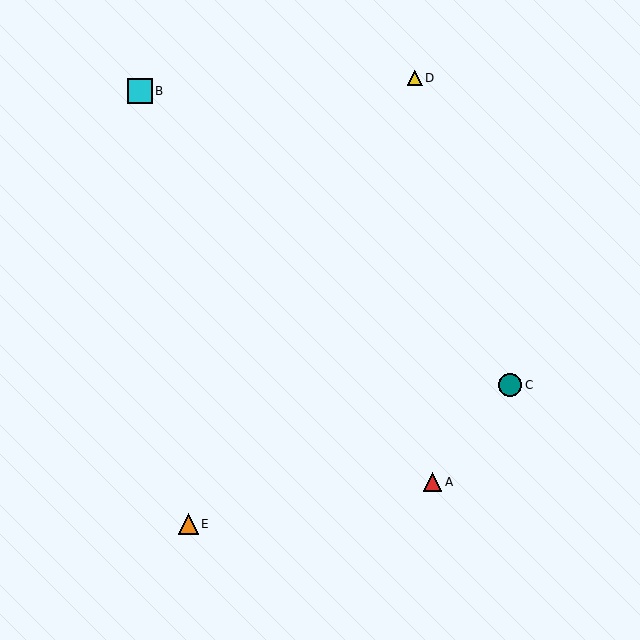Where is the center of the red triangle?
The center of the red triangle is at (433, 482).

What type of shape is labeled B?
Shape B is a cyan square.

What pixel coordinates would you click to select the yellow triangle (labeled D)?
Click at (415, 78) to select the yellow triangle D.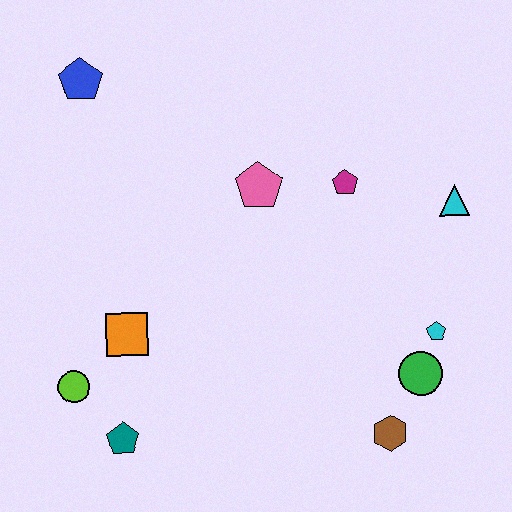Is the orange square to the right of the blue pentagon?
Yes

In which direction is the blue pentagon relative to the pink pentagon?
The blue pentagon is to the left of the pink pentagon.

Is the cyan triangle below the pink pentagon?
Yes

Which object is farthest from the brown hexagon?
The blue pentagon is farthest from the brown hexagon.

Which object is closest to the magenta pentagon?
The pink pentagon is closest to the magenta pentagon.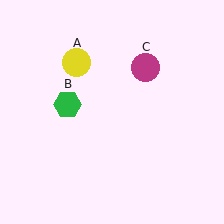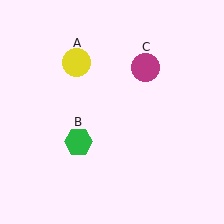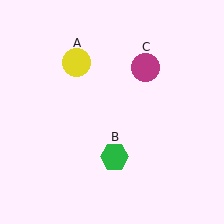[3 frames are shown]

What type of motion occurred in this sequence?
The green hexagon (object B) rotated counterclockwise around the center of the scene.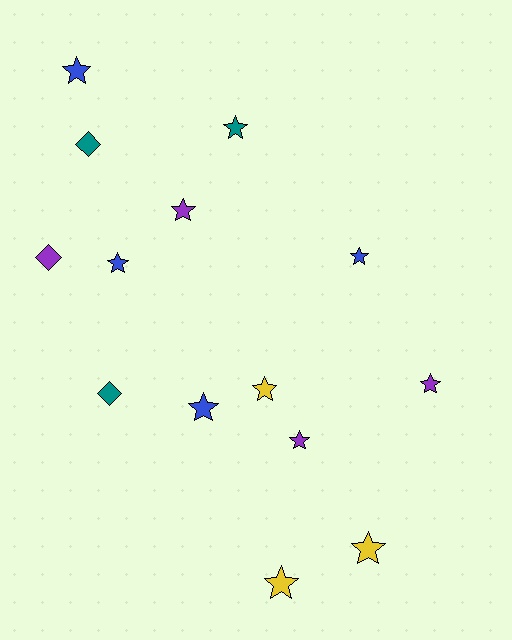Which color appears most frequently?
Purple, with 4 objects.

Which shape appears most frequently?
Star, with 11 objects.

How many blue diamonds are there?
There are no blue diamonds.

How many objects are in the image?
There are 14 objects.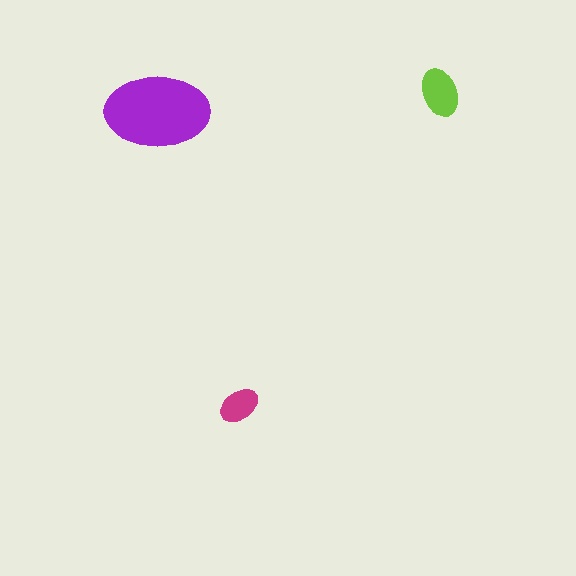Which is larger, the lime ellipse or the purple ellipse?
The purple one.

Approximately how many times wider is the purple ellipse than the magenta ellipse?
About 2.5 times wider.